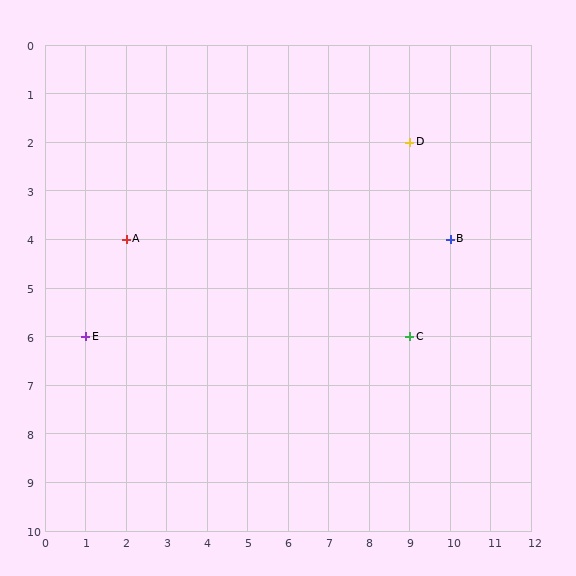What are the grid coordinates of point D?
Point D is at grid coordinates (9, 2).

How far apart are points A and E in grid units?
Points A and E are 1 column and 2 rows apart (about 2.2 grid units diagonally).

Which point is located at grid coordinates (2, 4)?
Point A is at (2, 4).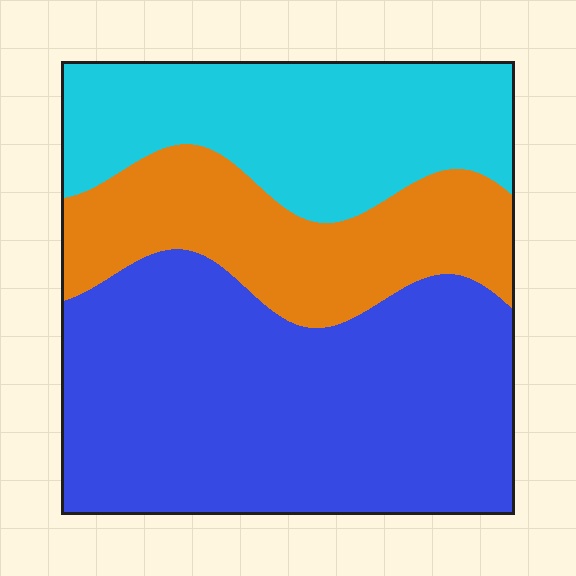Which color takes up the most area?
Blue, at roughly 50%.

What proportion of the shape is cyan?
Cyan covers 27% of the shape.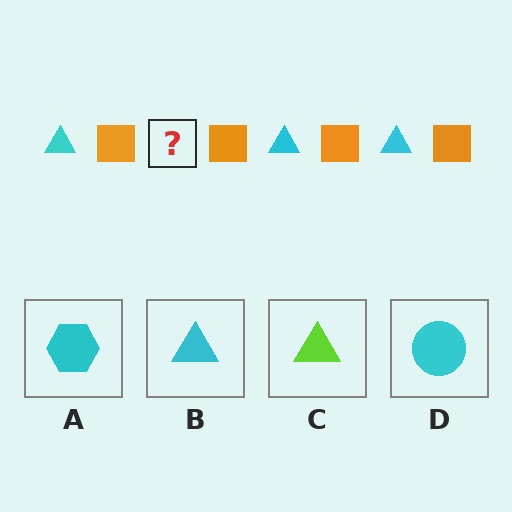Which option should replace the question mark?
Option B.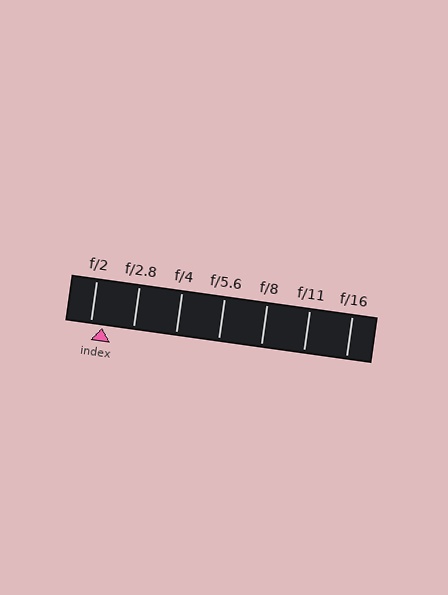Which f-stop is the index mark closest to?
The index mark is closest to f/2.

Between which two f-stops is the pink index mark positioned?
The index mark is between f/2 and f/2.8.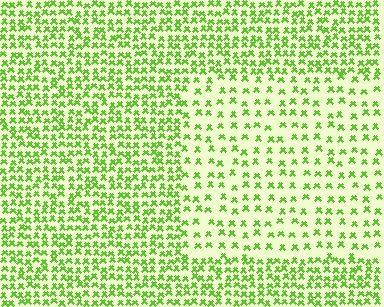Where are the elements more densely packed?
The elements are more densely packed outside the rectangle boundary.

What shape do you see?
I see a rectangle.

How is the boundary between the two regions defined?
The boundary is defined by a change in element density (approximately 2.1x ratio). All elements are the same color, size, and shape.